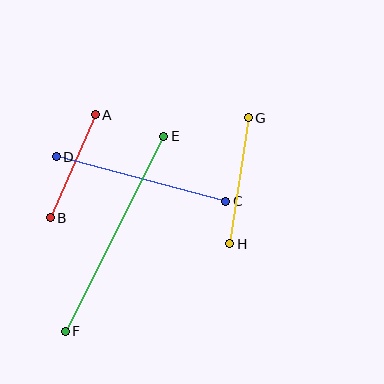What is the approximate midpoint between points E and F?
The midpoint is at approximately (115, 234) pixels.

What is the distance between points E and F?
The distance is approximately 219 pixels.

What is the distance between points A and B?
The distance is approximately 113 pixels.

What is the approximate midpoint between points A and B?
The midpoint is at approximately (73, 166) pixels.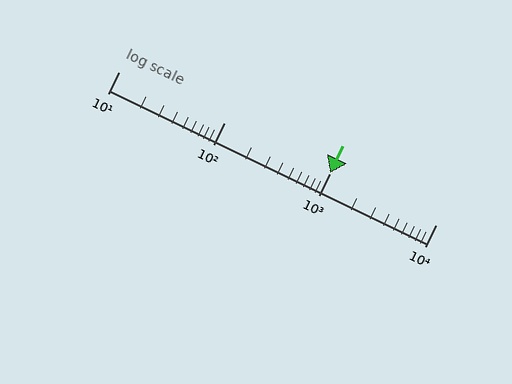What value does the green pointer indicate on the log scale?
The pointer indicates approximately 1000.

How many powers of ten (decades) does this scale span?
The scale spans 3 decades, from 10 to 10000.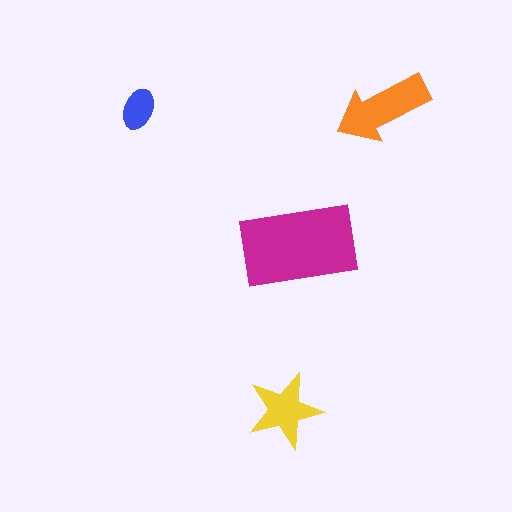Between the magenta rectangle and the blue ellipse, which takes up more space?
The magenta rectangle.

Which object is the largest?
The magenta rectangle.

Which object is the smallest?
The blue ellipse.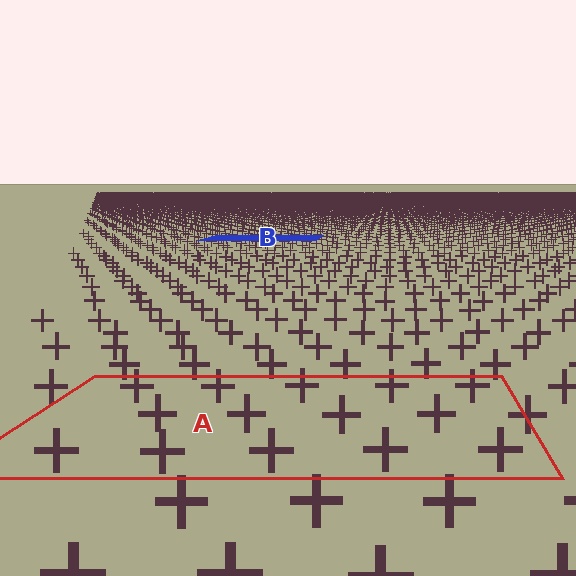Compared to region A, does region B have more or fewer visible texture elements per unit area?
Region B has more texture elements per unit area — they are packed more densely because it is farther away.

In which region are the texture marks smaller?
The texture marks are smaller in region B, because it is farther away.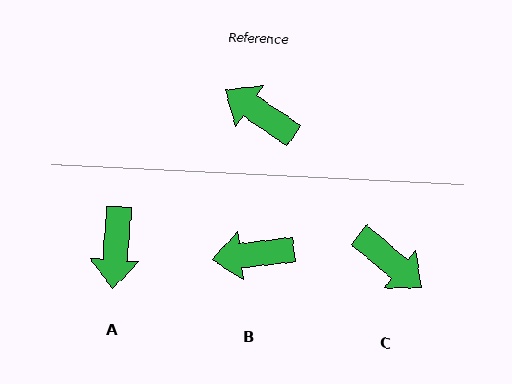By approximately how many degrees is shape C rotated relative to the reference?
Approximately 174 degrees counter-clockwise.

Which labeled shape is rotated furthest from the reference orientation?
C, about 174 degrees away.